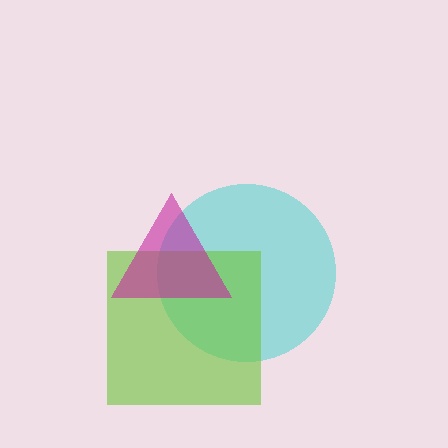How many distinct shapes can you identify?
There are 3 distinct shapes: a cyan circle, a lime square, a magenta triangle.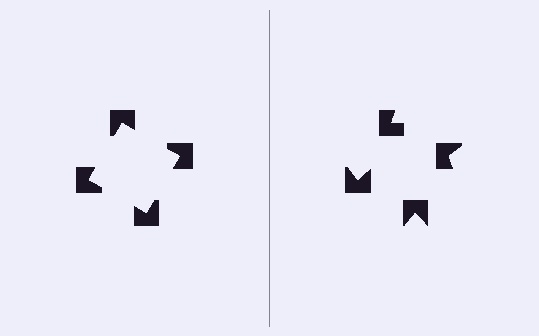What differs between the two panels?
The notched squares are positioned identically on both sides; only the wedge orientations differ. On the left they align to a square; on the right they are misaligned.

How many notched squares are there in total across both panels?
8 — 4 on each side.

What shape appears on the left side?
An illusory square.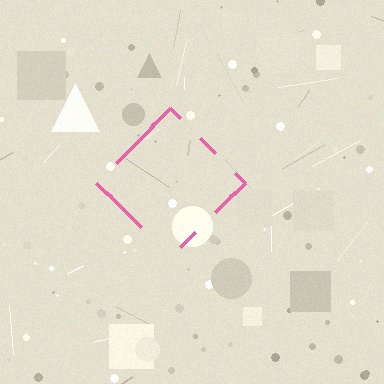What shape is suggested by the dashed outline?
The dashed outline suggests a diamond.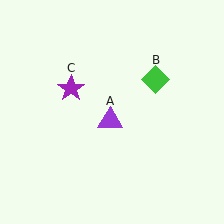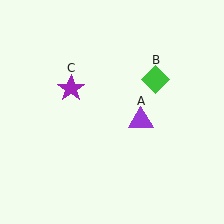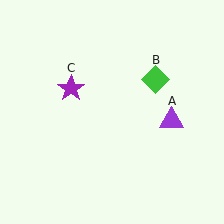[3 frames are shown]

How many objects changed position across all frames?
1 object changed position: purple triangle (object A).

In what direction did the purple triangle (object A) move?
The purple triangle (object A) moved right.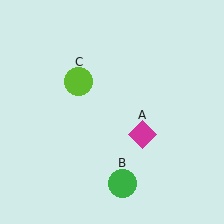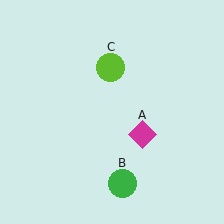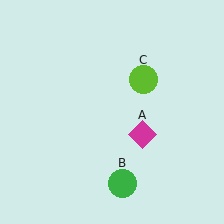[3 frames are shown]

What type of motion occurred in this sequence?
The lime circle (object C) rotated clockwise around the center of the scene.